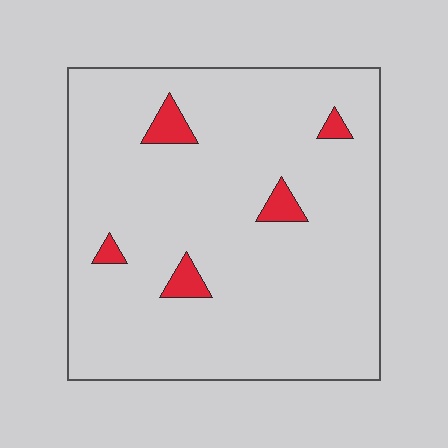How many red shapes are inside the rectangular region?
5.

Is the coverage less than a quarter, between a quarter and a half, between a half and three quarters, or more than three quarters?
Less than a quarter.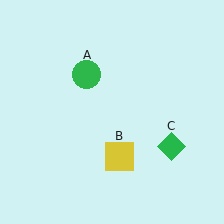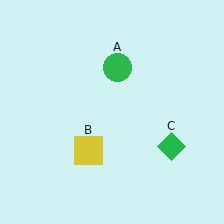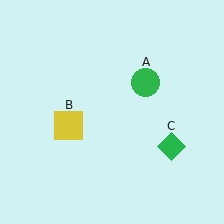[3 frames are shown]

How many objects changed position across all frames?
2 objects changed position: green circle (object A), yellow square (object B).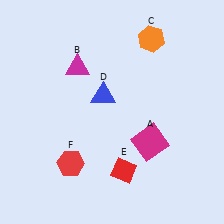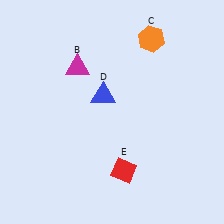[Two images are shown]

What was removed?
The magenta square (A), the red hexagon (F) were removed in Image 2.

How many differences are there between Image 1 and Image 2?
There are 2 differences between the two images.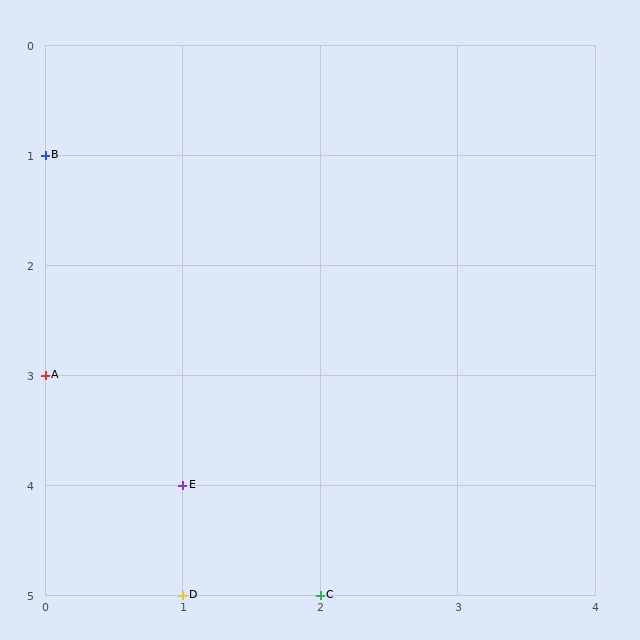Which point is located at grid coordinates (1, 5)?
Point D is at (1, 5).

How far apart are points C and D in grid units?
Points C and D are 1 column apart.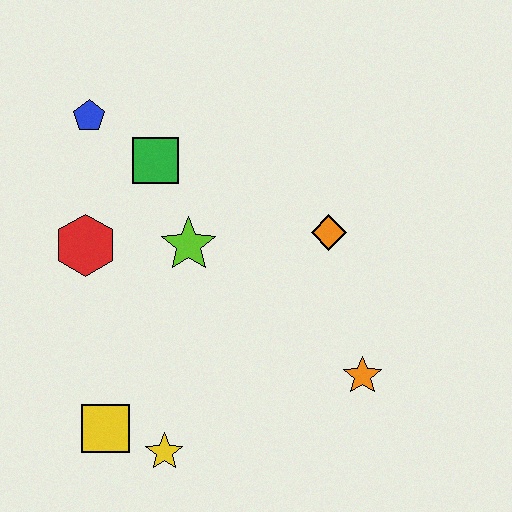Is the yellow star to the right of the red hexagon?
Yes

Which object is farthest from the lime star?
The orange star is farthest from the lime star.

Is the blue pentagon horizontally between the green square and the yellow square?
No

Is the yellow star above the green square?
No